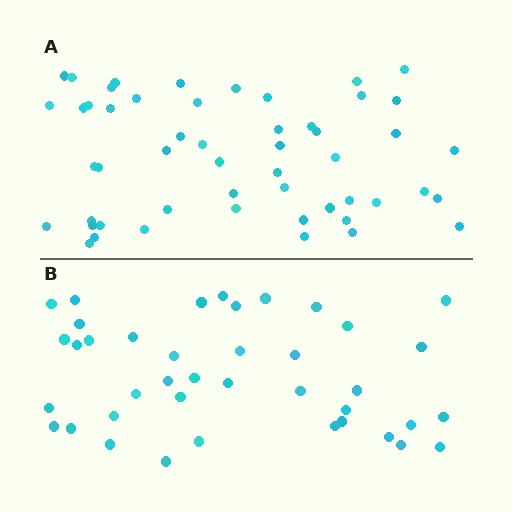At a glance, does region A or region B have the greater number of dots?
Region A (the top region) has more dots.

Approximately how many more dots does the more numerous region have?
Region A has roughly 12 or so more dots than region B.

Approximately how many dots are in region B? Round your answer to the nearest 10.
About 40 dots.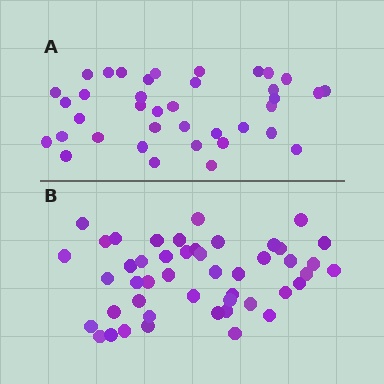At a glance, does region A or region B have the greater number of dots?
Region B (the bottom region) has more dots.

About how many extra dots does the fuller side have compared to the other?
Region B has roughly 8 or so more dots than region A.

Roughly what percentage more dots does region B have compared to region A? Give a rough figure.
About 25% more.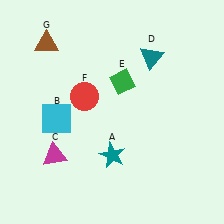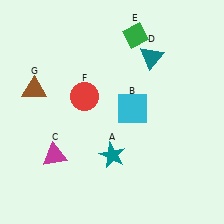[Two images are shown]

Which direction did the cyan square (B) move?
The cyan square (B) moved right.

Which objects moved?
The objects that moved are: the cyan square (B), the green diamond (E), the brown triangle (G).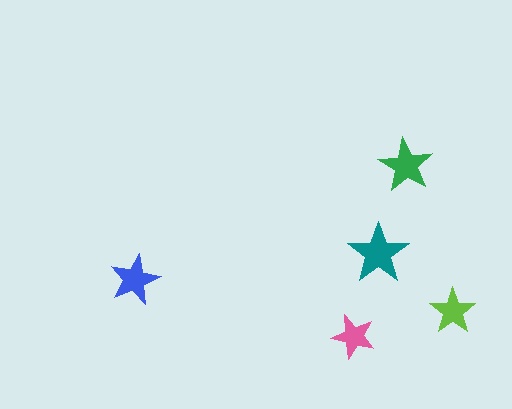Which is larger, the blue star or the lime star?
The blue one.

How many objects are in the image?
There are 5 objects in the image.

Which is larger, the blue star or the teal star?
The teal one.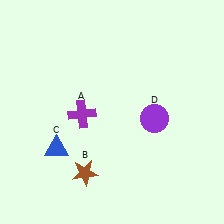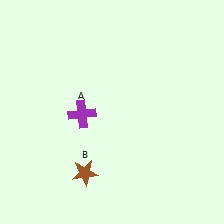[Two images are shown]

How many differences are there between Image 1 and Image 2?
There are 2 differences between the two images.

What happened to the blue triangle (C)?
The blue triangle (C) was removed in Image 2. It was in the bottom-left area of Image 1.